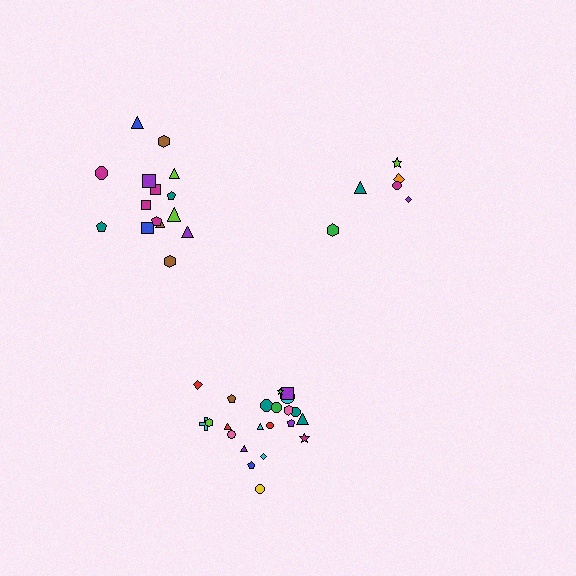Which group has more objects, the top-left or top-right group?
The top-left group.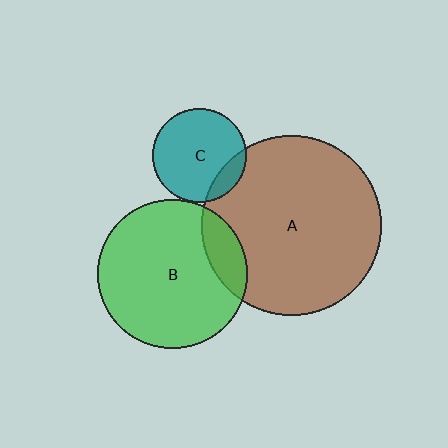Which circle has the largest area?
Circle A (brown).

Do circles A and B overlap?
Yes.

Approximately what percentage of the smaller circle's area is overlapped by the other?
Approximately 15%.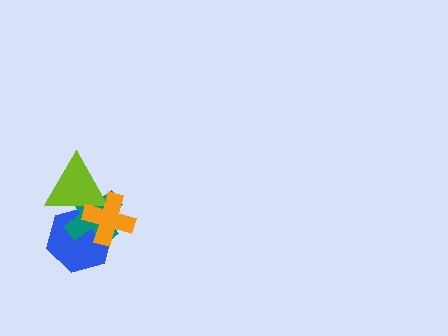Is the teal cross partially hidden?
Yes, it is partially covered by another shape.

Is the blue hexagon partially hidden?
Yes, it is partially covered by another shape.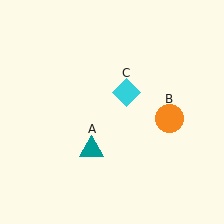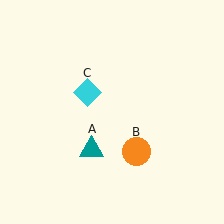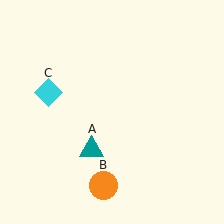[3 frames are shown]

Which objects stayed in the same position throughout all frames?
Teal triangle (object A) remained stationary.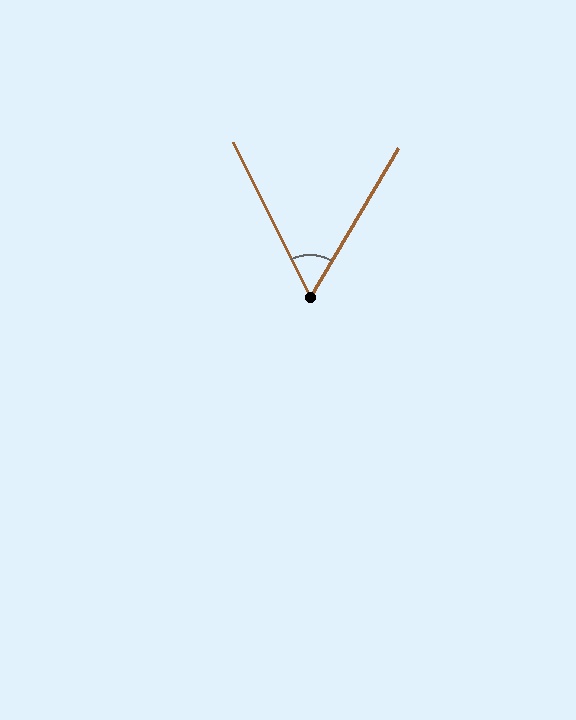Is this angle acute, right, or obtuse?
It is acute.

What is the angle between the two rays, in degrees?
Approximately 57 degrees.